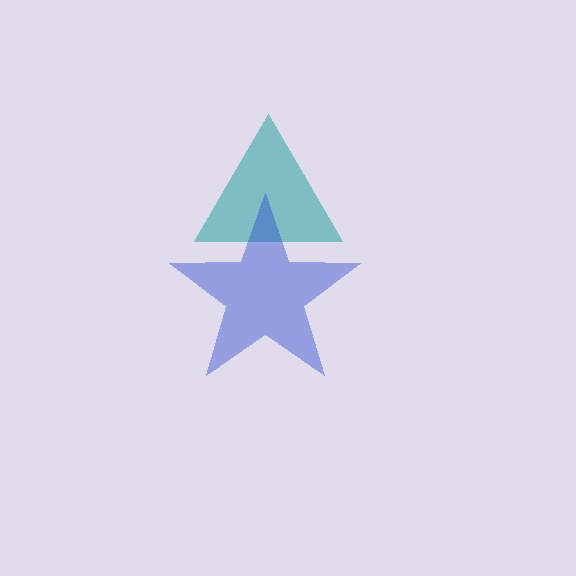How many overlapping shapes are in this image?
There are 2 overlapping shapes in the image.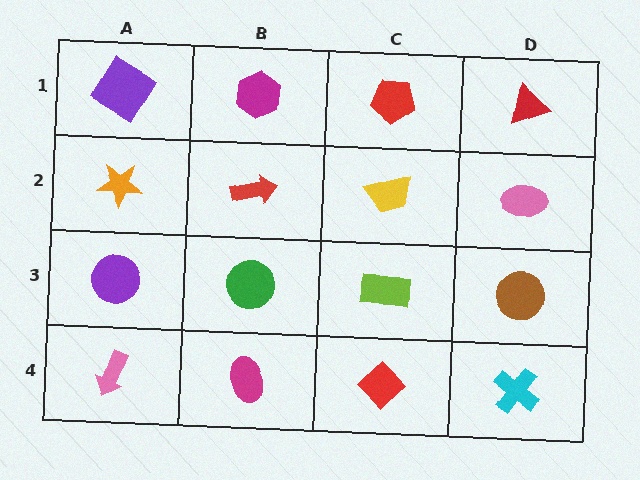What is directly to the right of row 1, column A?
A magenta hexagon.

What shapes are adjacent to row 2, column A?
A purple diamond (row 1, column A), a purple circle (row 3, column A), a red arrow (row 2, column B).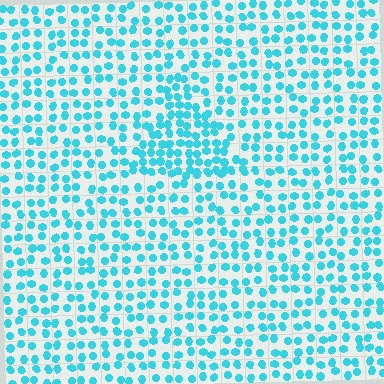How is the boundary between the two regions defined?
The boundary is defined by a change in element density (approximately 1.7x ratio). All elements are the same color, size, and shape.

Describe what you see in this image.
The image contains small cyan elements arranged at two different densities. A triangle-shaped region is visible where the elements are more densely packed than the surrounding area.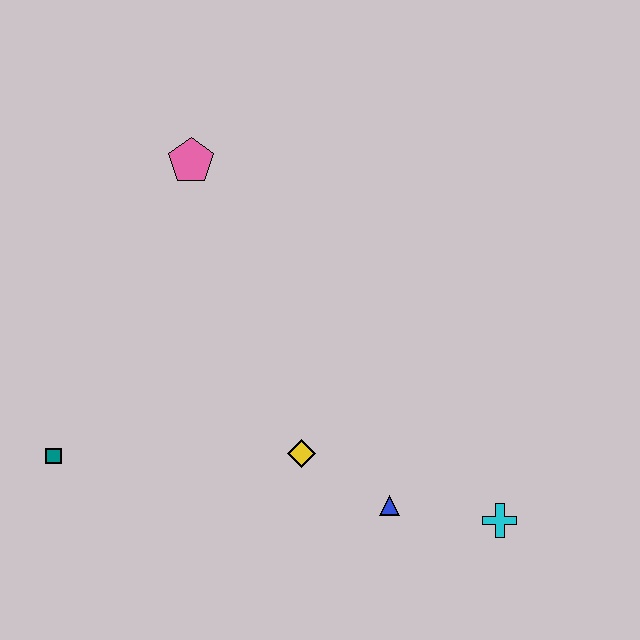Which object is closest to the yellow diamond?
The blue triangle is closest to the yellow diamond.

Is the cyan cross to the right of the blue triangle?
Yes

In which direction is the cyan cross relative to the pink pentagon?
The cyan cross is below the pink pentagon.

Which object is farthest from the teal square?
The cyan cross is farthest from the teal square.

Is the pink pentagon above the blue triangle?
Yes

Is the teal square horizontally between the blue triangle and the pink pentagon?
No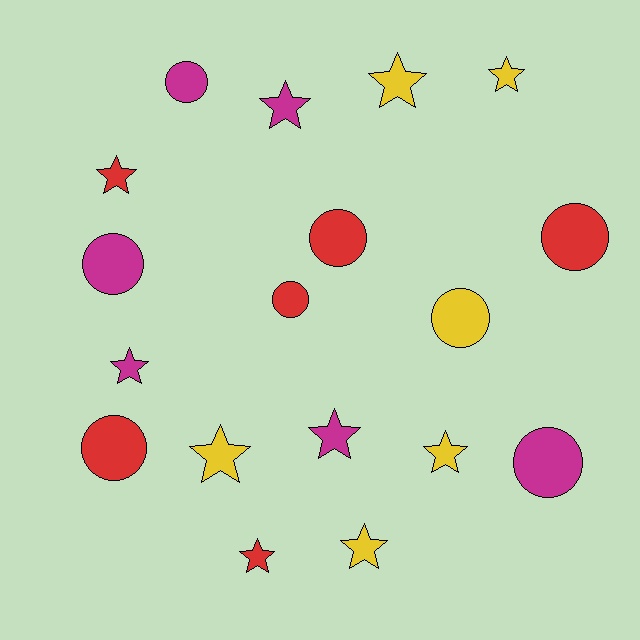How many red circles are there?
There are 4 red circles.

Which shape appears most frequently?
Star, with 10 objects.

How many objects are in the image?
There are 18 objects.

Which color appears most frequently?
Red, with 6 objects.